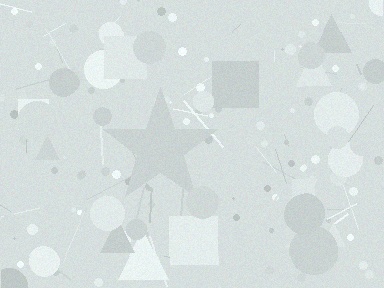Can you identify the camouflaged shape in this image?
The camouflaged shape is a star.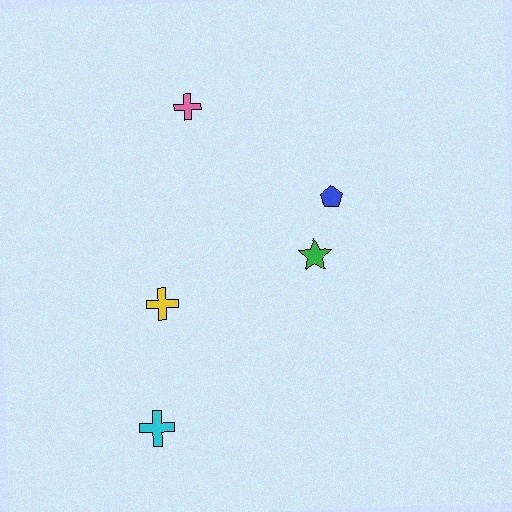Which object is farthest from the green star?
The cyan cross is farthest from the green star.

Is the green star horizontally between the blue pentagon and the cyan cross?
Yes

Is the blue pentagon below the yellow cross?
No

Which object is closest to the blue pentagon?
The green star is closest to the blue pentagon.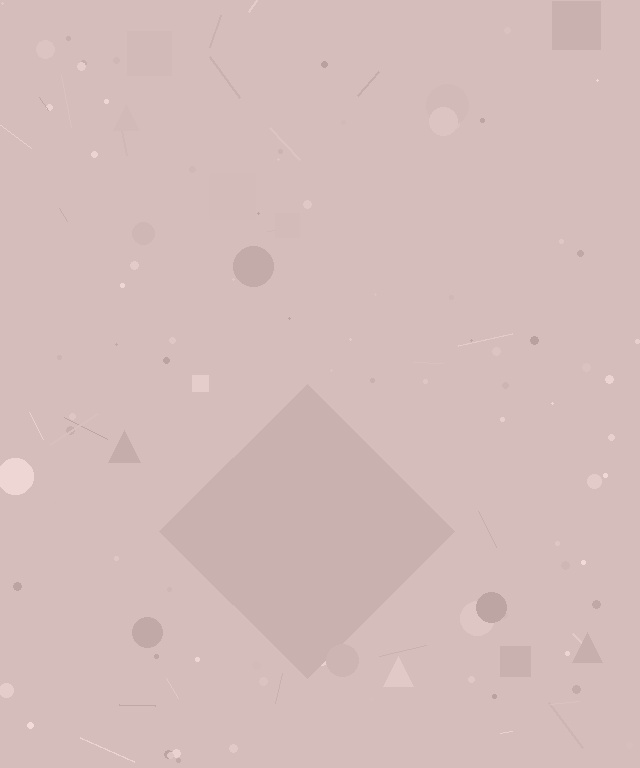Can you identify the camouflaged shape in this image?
The camouflaged shape is a diamond.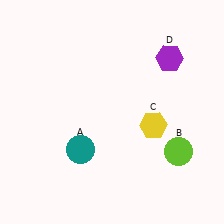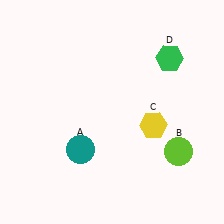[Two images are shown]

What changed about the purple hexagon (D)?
In Image 1, D is purple. In Image 2, it changed to green.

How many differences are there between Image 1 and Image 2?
There is 1 difference between the two images.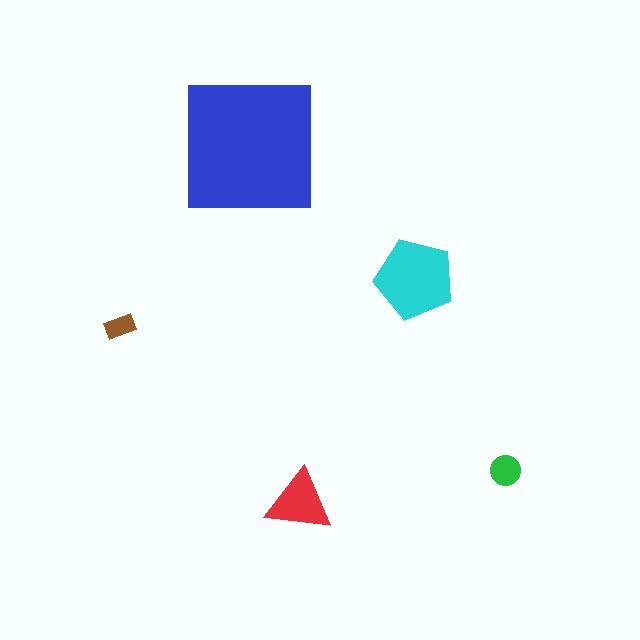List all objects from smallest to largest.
The brown rectangle, the green circle, the red triangle, the cyan pentagon, the blue square.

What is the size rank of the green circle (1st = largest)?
4th.